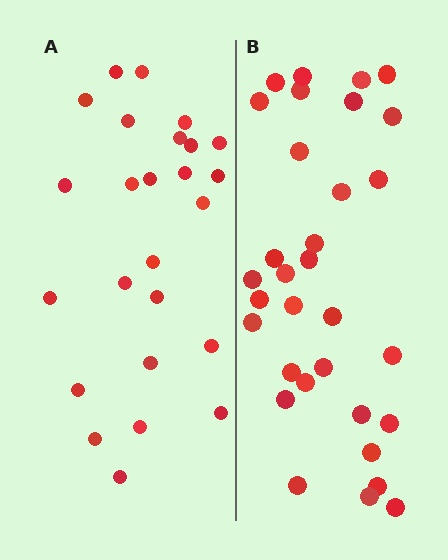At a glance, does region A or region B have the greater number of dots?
Region B (the right region) has more dots.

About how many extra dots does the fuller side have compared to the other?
Region B has roughly 8 or so more dots than region A.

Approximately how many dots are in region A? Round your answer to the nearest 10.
About 20 dots. (The exact count is 25, which rounds to 20.)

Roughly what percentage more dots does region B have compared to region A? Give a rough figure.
About 30% more.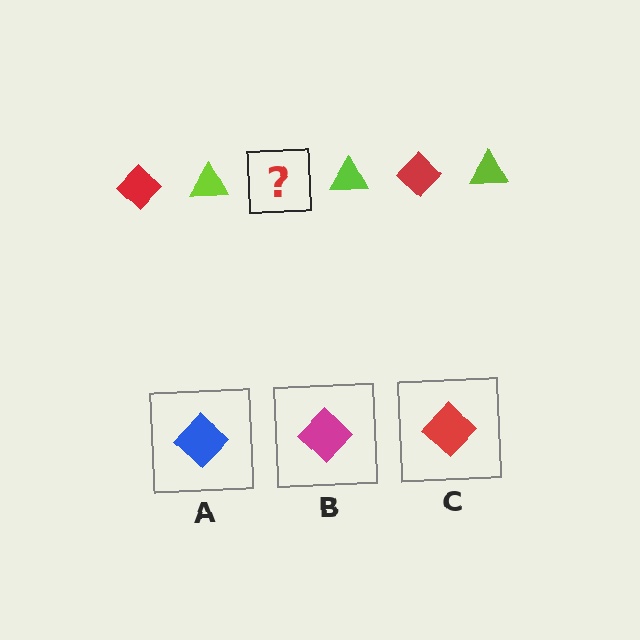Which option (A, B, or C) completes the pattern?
C.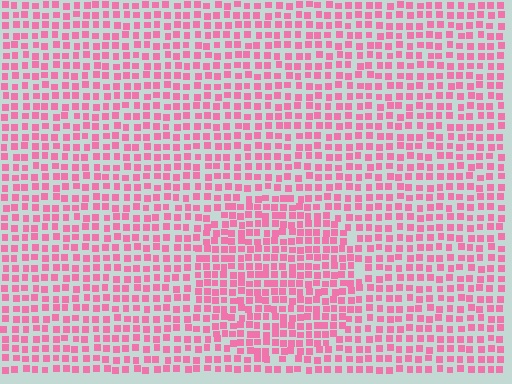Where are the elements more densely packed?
The elements are more densely packed inside the circle boundary.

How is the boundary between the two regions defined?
The boundary is defined by a change in element density (approximately 1.4x ratio). All elements are the same color, size, and shape.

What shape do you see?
I see a circle.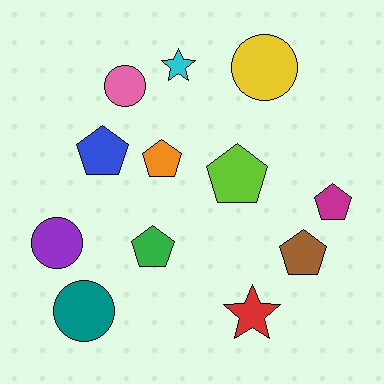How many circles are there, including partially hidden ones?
There are 4 circles.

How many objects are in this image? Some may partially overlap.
There are 12 objects.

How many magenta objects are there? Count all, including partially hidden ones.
There is 1 magenta object.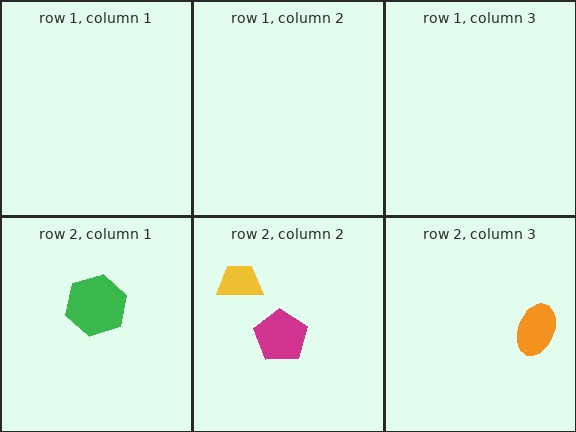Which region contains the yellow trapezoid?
The row 2, column 2 region.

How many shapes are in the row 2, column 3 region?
1.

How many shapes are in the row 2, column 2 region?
2.